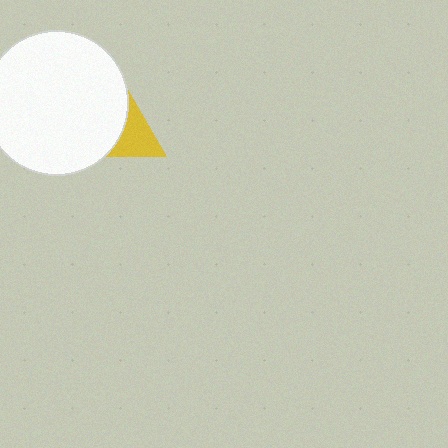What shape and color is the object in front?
The object in front is a white circle.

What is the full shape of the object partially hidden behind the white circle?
The partially hidden object is a yellow triangle.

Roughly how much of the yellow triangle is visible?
A small part of it is visible (roughly 42%).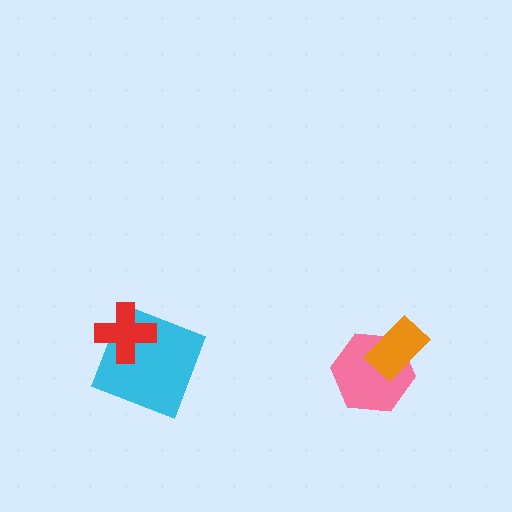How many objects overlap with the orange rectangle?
1 object overlaps with the orange rectangle.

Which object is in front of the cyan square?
The red cross is in front of the cyan square.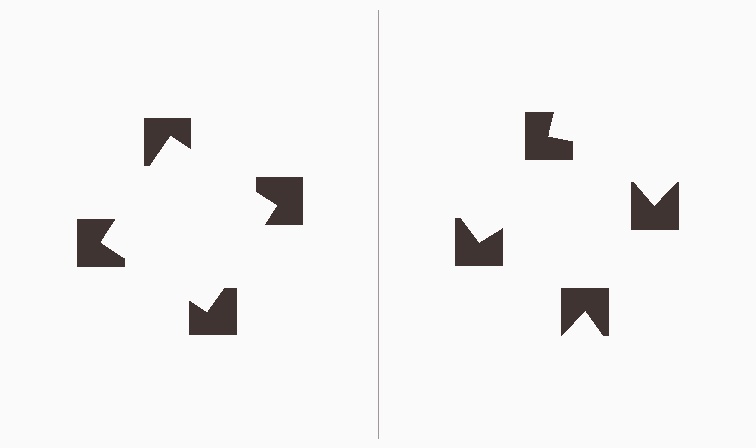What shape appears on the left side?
An illusory square.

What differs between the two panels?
The notched squares are positioned identically on both sides; only the wedge orientations differ. On the left they align to a square; on the right they are misaligned.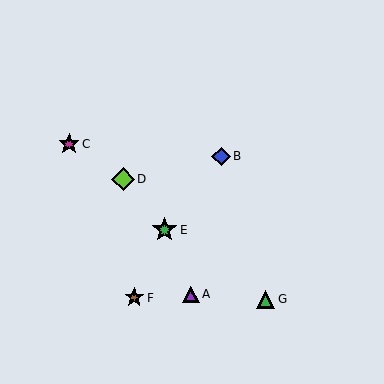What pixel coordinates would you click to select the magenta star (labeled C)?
Click at (69, 144) to select the magenta star C.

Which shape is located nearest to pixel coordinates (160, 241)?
The green star (labeled E) at (165, 230) is nearest to that location.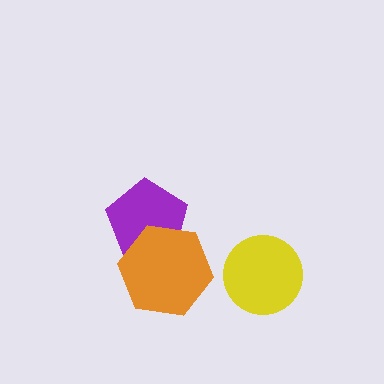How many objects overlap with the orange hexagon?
1 object overlaps with the orange hexagon.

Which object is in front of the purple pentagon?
The orange hexagon is in front of the purple pentagon.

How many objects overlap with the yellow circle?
0 objects overlap with the yellow circle.